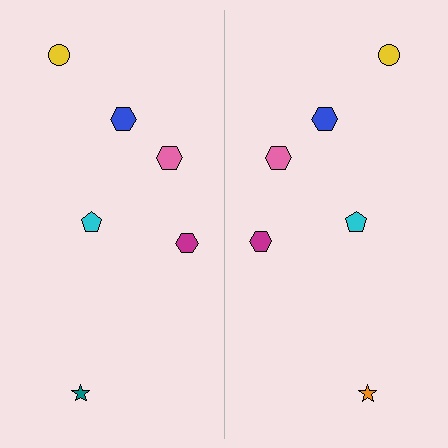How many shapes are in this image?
There are 12 shapes in this image.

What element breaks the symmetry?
The orange star on the right side breaks the symmetry — its mirror counterpart is teal.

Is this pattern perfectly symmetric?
No, the pattern is not perfectly symmetric. The orange star on the right side breaks the symmetry — its mirror counterpart is teal.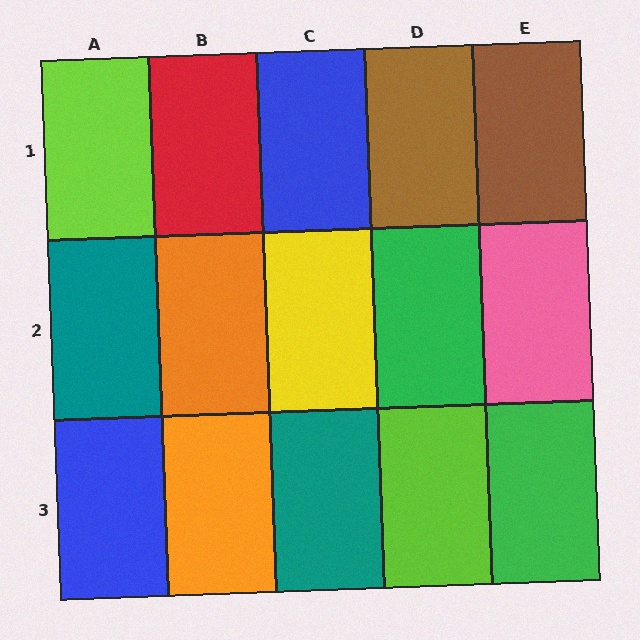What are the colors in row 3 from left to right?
Blue, orange, teal, lime, green.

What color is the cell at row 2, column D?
Green.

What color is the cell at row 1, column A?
Lime.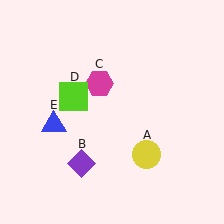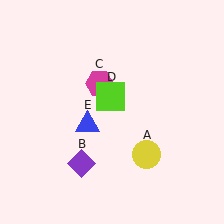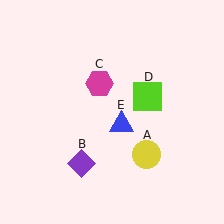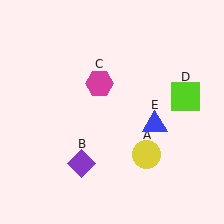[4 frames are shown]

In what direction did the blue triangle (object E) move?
The blue triangle (object E) moved right.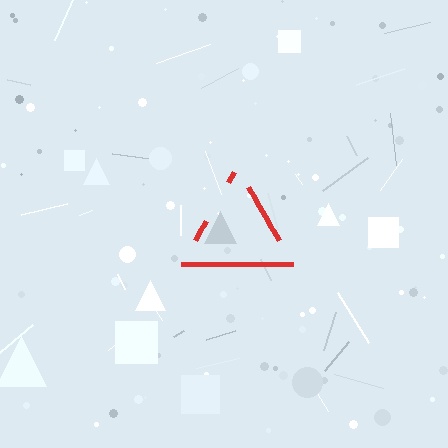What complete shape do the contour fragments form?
The contour fragments form a triangle.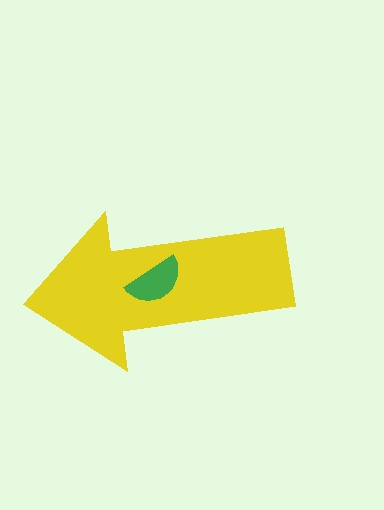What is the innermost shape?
The green semicircle.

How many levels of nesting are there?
2.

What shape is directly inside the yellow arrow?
The green semicircle.